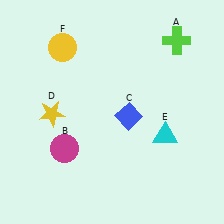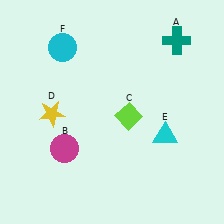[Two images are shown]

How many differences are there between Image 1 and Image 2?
There are 3 differences between the two images.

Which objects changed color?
A changed from lime to teal. C changed from blue to lime. F changed from yellow to cyan.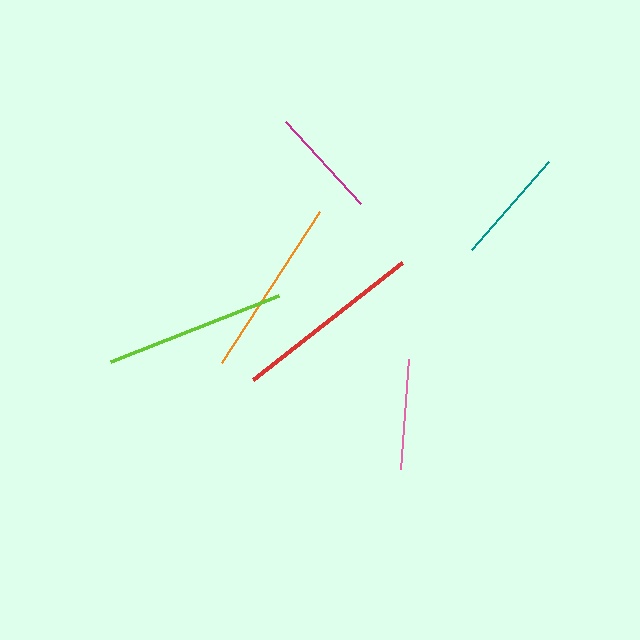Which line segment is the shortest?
The pink line is the shortest at approximately 110 pixels.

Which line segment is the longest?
The red line is the longest at approximately 190 pixels.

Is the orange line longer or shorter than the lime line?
The orange line is longer than the lime line.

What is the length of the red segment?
The red segment is approximately 190 pixels long.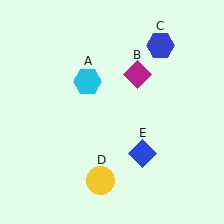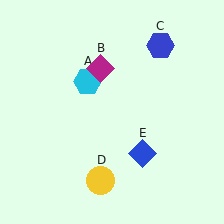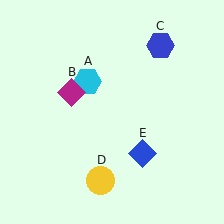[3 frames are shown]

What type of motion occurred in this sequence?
The magenta diamond (object B) rotated counterclockwise around the center of the scene.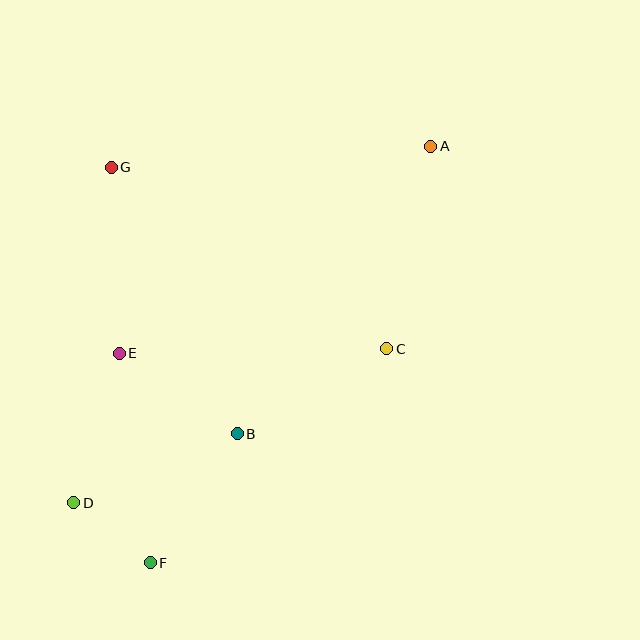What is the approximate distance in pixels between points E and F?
The distance between E and F is approximately 211 pixels.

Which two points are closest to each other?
Points D and F are closest to each other.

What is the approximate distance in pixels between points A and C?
The distance between A and C is approximately 208 pixels.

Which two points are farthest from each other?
Points A and D are farthest from each other.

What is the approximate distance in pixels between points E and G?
The distance between E and G is approximately 186 pixels.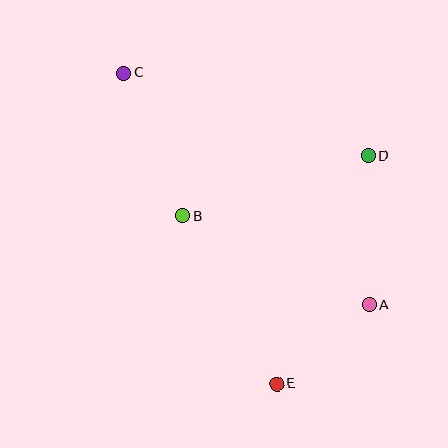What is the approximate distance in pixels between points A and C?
The distance between A and C is approximately 338 pixels.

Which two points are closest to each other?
Points A and E are closest to each other.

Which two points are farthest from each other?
Points C and E are farthest from each other.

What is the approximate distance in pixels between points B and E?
The distance between B and E is approximately 192 pixels.